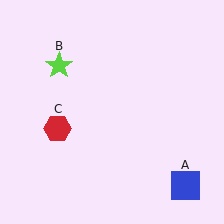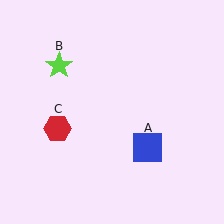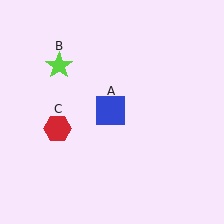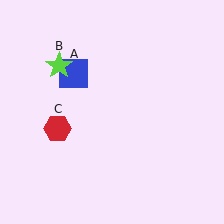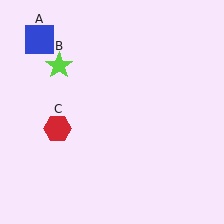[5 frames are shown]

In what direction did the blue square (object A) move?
The blue square (object A) moved up and to the left.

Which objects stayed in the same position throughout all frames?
Lime star (object B) and red hexagon (object C) remained stationary.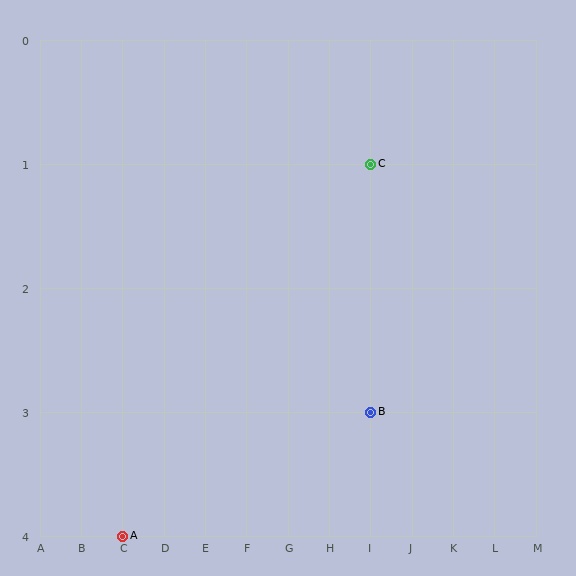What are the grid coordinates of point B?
Point B is at grid coordinates (I, 3).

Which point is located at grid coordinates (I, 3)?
Point B is at (I, 3).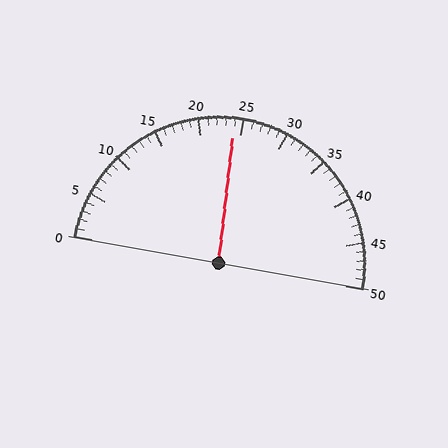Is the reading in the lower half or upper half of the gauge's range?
The reading is in the lower half of the range (0 to 50).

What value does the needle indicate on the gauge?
The needle indicates approximately 24.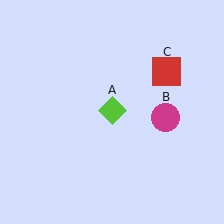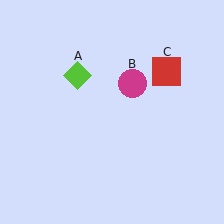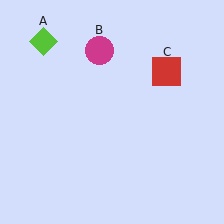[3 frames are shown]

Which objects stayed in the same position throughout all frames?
Red square (object C) remained stationary.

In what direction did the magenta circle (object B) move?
The magenta circle (object B) moved up and to the left.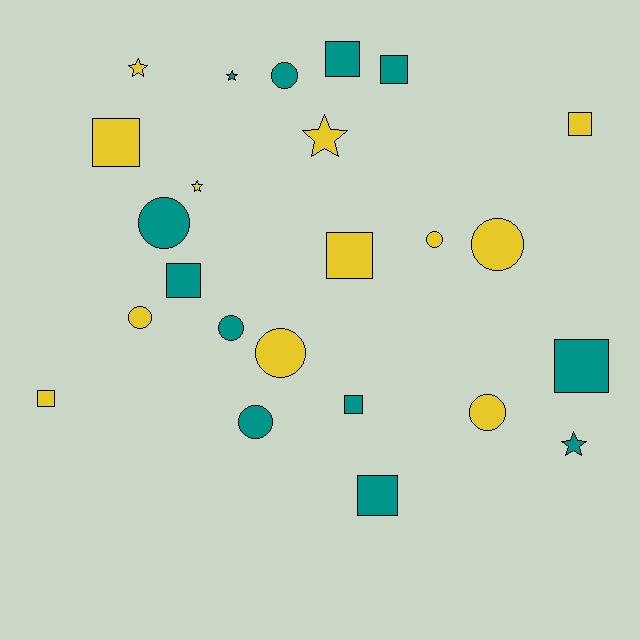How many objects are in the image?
There are 24 objects.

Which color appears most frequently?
Teal, with 12 objects.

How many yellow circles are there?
There are 5 yellow circles.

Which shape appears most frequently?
Square, with 10 objects.